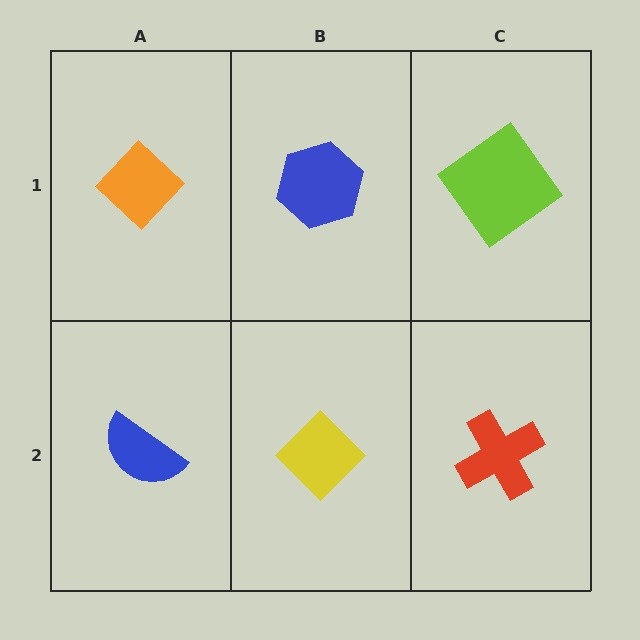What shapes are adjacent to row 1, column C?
A red cross (row 2, column C), a blue hexagon (row 1, column B).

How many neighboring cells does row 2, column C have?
2.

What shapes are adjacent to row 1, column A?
A blue semicircle (row 2, column A), a blue hexagon (row 1, column B).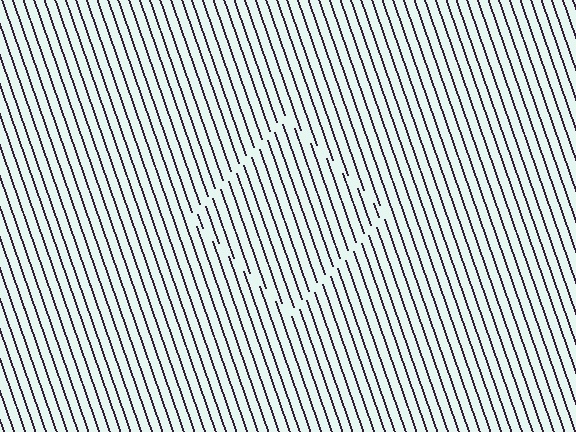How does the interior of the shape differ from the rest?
The interior of the shape contains the same grating, shifted by half a period — the contour is defined by the phase discontinuity where line-ends from the inner and outer gratings abut.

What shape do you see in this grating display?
An illusory square. The interior of the shape contains the same grating, shifted by half a period — the contour is defined by the phase discontinuity where line-ends from the inner and outer gratings abut.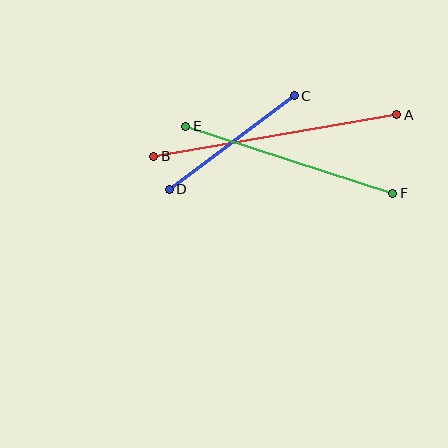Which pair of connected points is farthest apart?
Points A and B are farthest apart.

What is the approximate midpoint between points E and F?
The midpoint is at approximately (289, 160) pixels.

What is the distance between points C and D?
The distance is approximately 156 pixels.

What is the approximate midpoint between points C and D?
The midpoint is at approximately (232, 143) pixels.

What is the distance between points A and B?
The distance is approximately 247 pixels.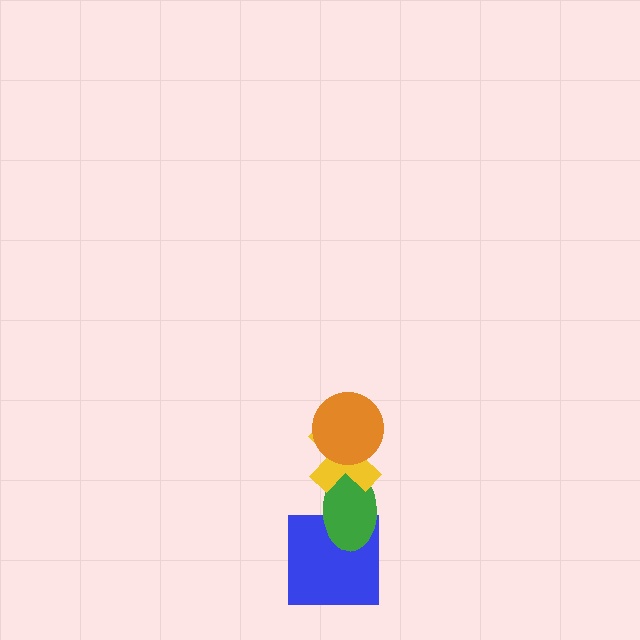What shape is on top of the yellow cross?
The orange circle is on top of the yellow cross.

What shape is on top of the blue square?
The green ellipse is on top of the blue square.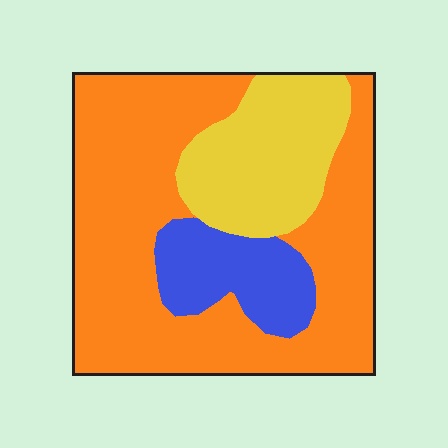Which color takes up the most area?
Orange, at roughly 65%.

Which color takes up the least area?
Blue, at roughly 15%.